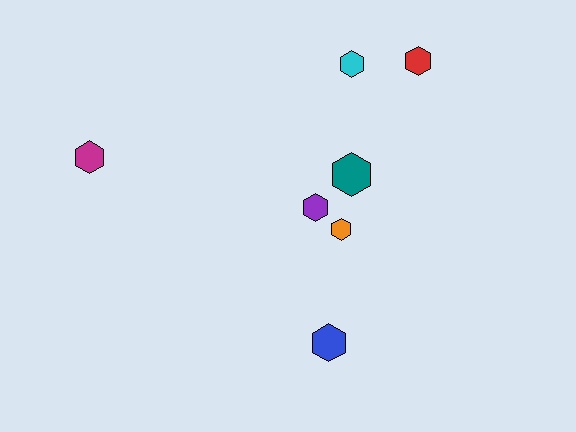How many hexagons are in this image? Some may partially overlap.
There are 7 hexagons.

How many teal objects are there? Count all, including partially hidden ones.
There is 1 teal object.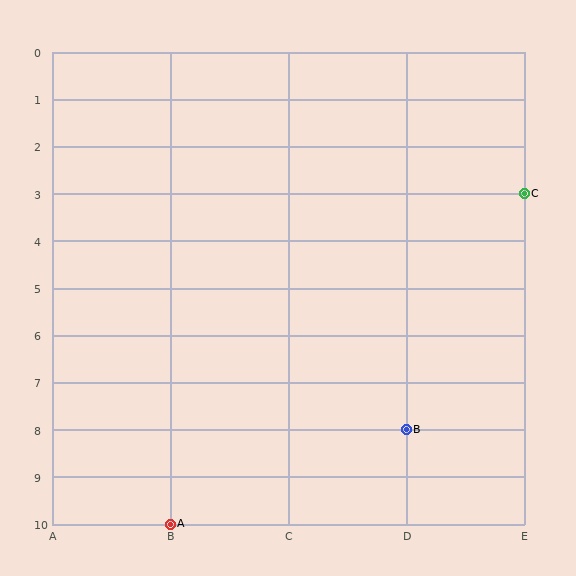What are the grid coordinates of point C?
Point C is at grid coordinates (E, 3).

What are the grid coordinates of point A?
Point A is at grid coordinates (B, 10).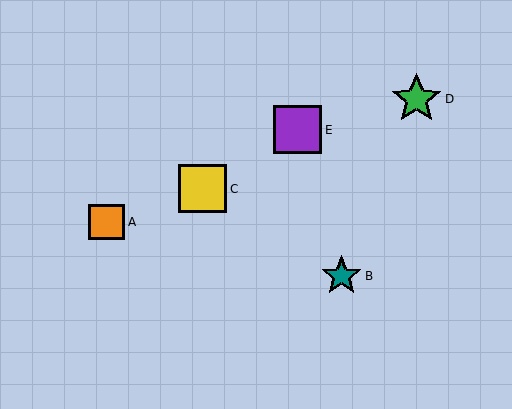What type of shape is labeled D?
Shape D is a green star.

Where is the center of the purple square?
The center of the purple square is at (298, 130).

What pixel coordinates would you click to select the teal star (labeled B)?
Click at (342, 276) to select the teal star B.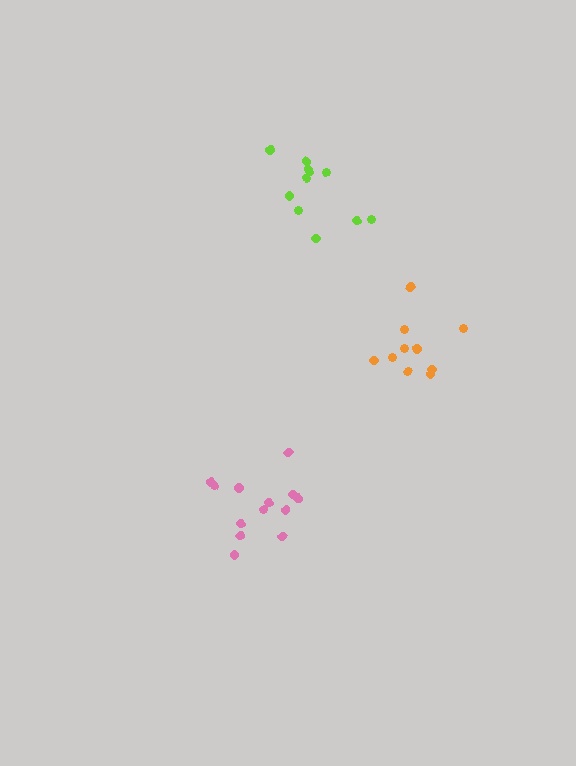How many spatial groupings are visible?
There are 3 spatial groupings.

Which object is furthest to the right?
The orange cluster is rightmost.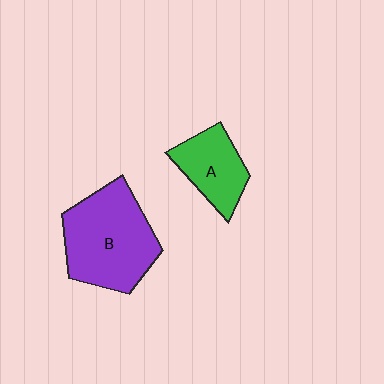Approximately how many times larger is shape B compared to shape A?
Approximately 1.8 times.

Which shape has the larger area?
Shape B (purple).